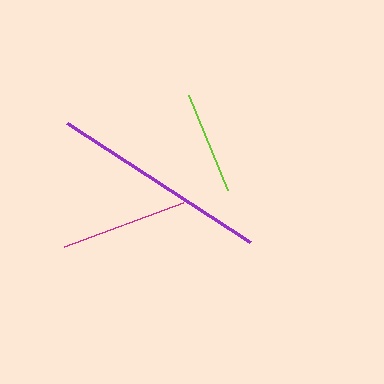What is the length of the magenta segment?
The magenta segment is approximately 127 pixels long.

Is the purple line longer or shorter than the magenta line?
The purple line is longer than the magenta line.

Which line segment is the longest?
The purple line is the longest at approximately 218 pixels.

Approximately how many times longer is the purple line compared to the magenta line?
The purple line is approximately 1.7 times the length of the magenta line.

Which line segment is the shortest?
The lime line is the shortest at approximately 103 pixels.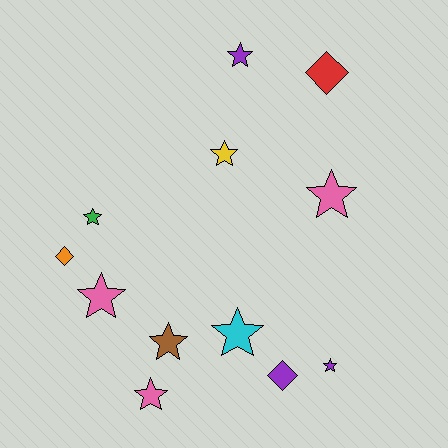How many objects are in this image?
There are 12 objects.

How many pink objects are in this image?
There are 3 pink objects.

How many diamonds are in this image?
There are 3 diamonds.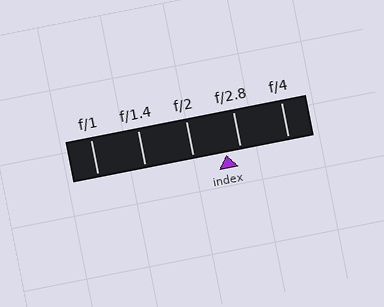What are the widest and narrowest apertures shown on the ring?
The widest aperture shown is f/1 and the narrowest is f/4.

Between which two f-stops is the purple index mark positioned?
The index mark is between f/2 and f/2.8.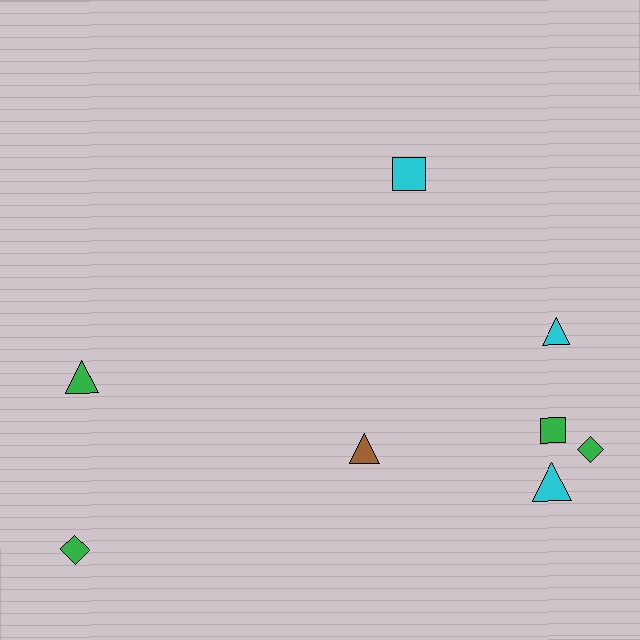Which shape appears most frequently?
Triangle, with 4 objects.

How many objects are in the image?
There are 8 objects.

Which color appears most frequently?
Green, with 4 objects.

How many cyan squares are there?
There is 1 cyan square.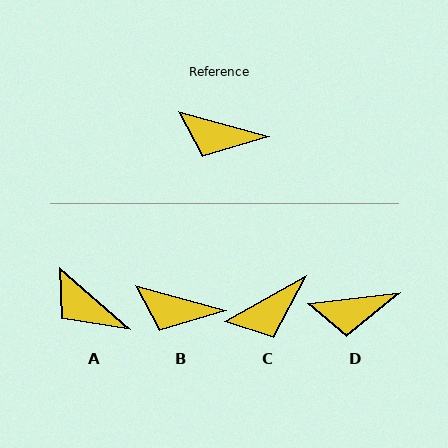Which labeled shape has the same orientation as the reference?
B.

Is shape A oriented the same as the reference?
No, it is off by about 25 degrees.